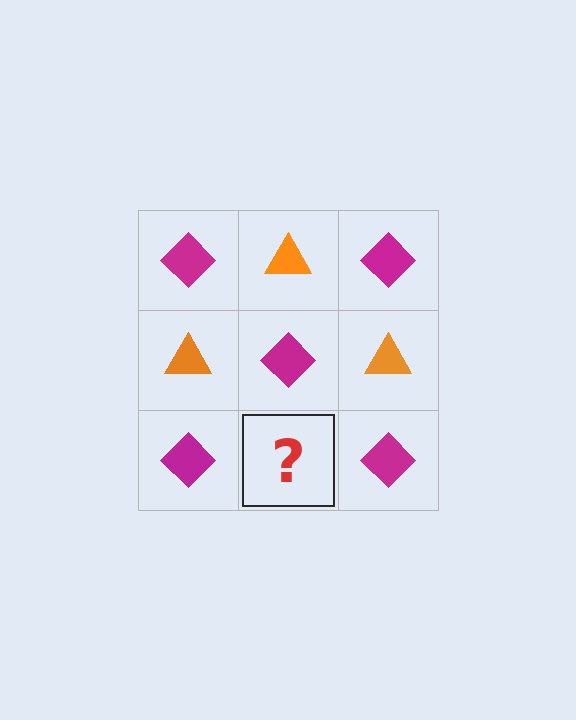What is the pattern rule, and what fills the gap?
The rule is that it alternates magenta diamond and orange triangle in a checkerboard pattern. The gap should be filled with an orange triangle.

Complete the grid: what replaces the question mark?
The question mark should be replaced with an orange triangle.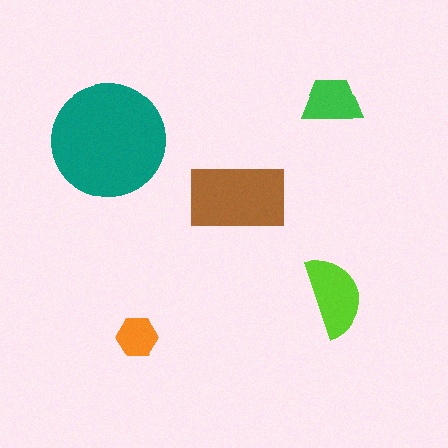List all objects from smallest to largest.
The orange hexagon, the green trapezoid, the lime semicircle, the brown rectangle, the teal circle.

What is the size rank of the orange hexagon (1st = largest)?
5th.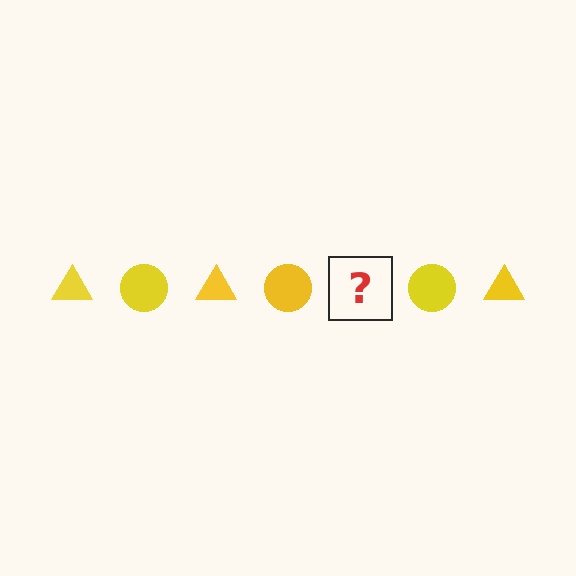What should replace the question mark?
The question mark should be replaced with a yellow triangle.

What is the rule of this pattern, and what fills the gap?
The rule is that the pattern cycles through triangle, circle shapes in yellow. The gap should be filled with a yellow triangle.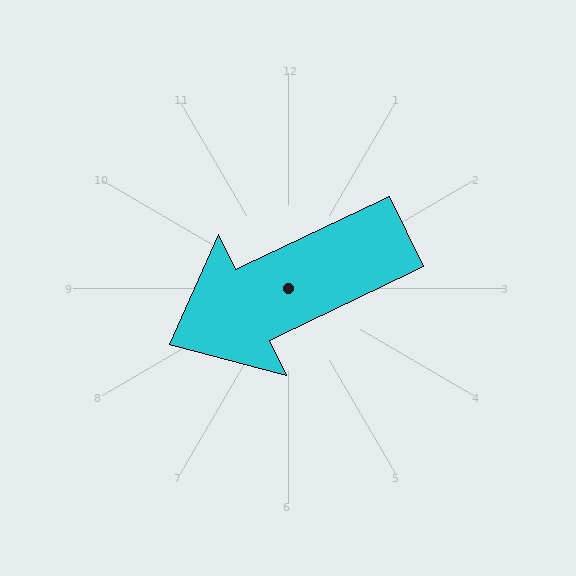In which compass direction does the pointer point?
Southwest.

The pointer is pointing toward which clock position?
Roughly 8 o'clock.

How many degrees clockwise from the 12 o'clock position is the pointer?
Approximately 244 degrees.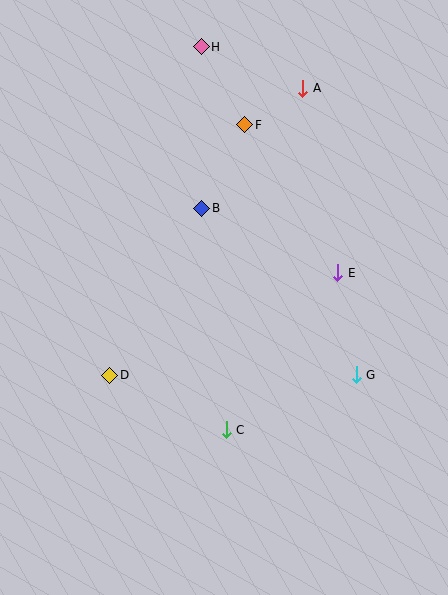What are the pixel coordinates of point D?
Point D is at (110, 375).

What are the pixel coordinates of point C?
Point C is at (226, 430).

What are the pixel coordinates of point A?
Point A is at (303, 88).